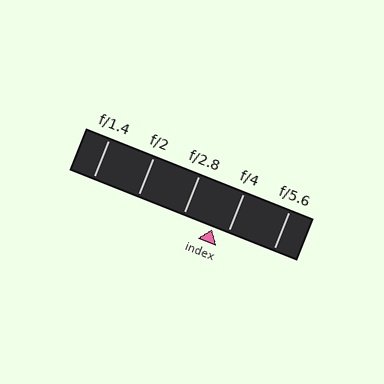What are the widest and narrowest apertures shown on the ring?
The widest aperture shown is f/1.4 and the narrowest is f/5.6.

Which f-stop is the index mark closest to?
The index mark is closest to f/4.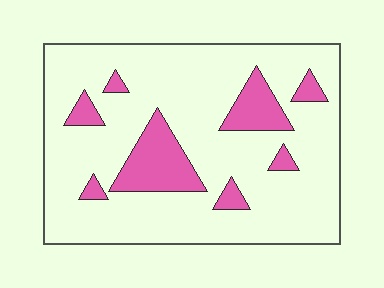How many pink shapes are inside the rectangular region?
8.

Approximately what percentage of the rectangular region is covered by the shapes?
Approximately 15%.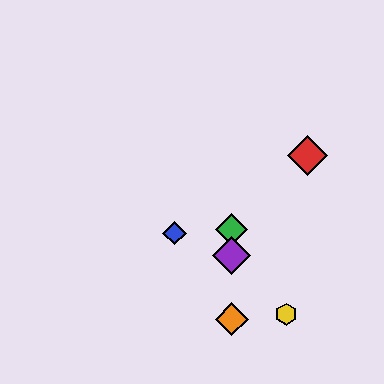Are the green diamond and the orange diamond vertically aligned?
Yes, both are at x≈232.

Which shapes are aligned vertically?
The green diamond, the purple diamond, the orange diamond are aligned vertically.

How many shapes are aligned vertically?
3 shapes (the green diamond, the purple diamond, the orange diamond) are aligned vertically.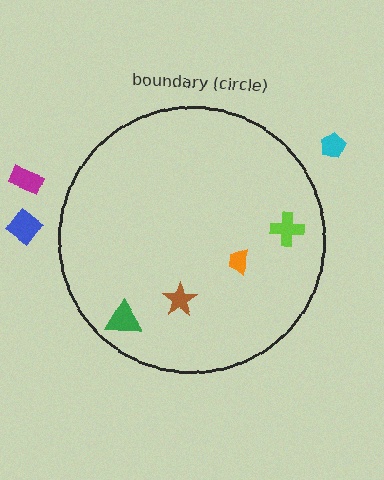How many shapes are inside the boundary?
4 inside, 3 outside.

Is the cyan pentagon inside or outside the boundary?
Outside.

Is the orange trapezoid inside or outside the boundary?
Inside.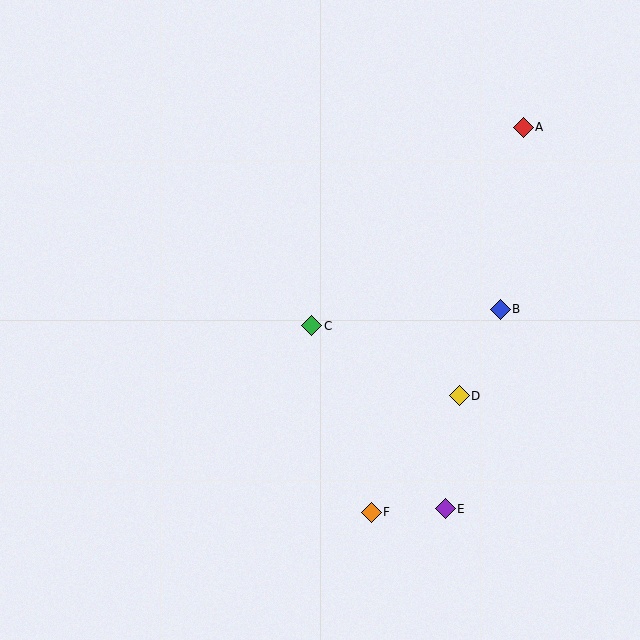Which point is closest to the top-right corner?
Point A is closest to the top-right corner.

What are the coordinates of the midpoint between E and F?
The midpoint between E and F is at (408, 511).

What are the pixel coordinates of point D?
Point D is at (459, 396).